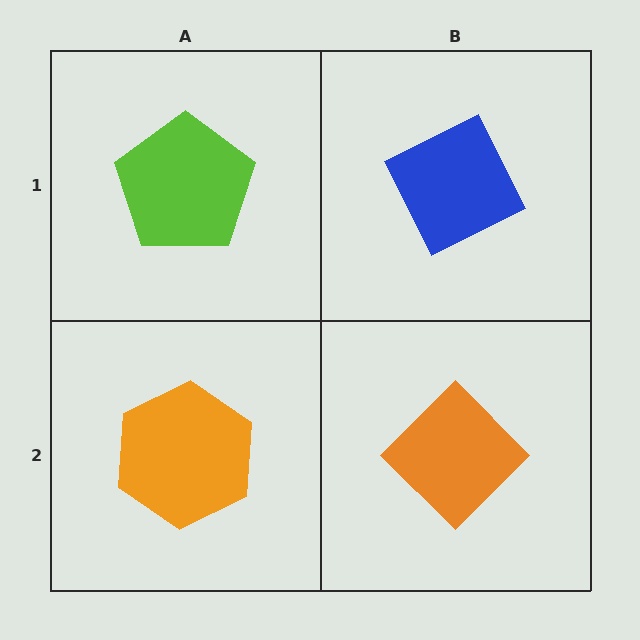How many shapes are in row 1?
2 shapes.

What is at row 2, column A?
An orange hexagon.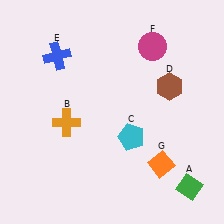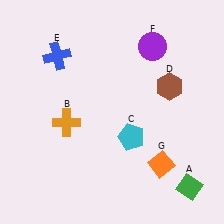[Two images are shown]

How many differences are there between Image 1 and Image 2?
There is 1 difference between the two images.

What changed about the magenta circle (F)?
In Image 1, F is magenta. In Image 2, it changed to purple.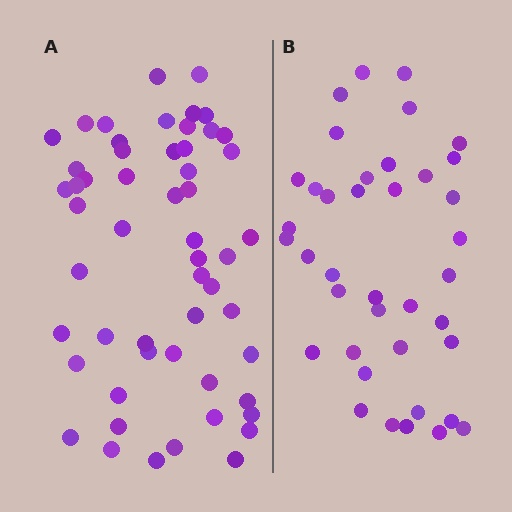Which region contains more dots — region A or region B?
Region A (the left region) has more dots.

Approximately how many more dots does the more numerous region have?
Region A has approximately 15 more dots than region B.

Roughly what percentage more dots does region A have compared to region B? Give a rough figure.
About 40% more.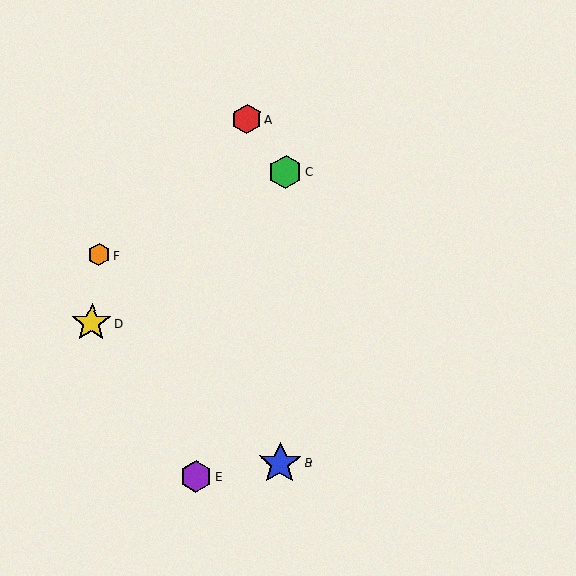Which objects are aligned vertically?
Objects B, C are aligned vertically.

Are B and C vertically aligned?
Yes, both are at x≈280.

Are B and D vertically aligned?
No, B is at x≈280 and D is at x≈92.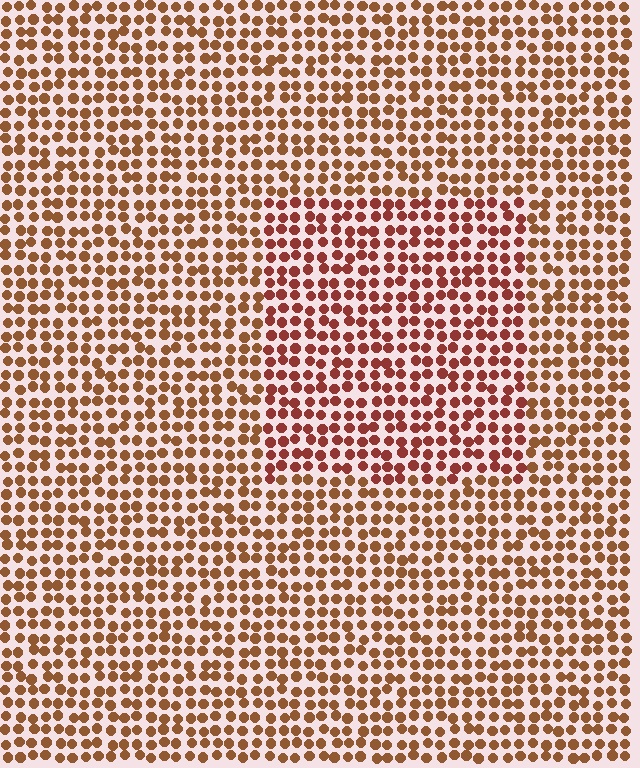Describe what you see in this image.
The image is filled with small brown elements in a uniform arrangement. A rectangle-shaped region is visible where the elements are tinted to a slightly different hue, forming a subtle color boundary.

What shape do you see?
I see a rectangle.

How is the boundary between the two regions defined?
The boundary is defined purely by a slight shift in hue (about 22 degrees). Spacing, size, and orientation are identical on both sides.